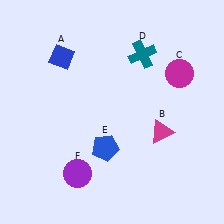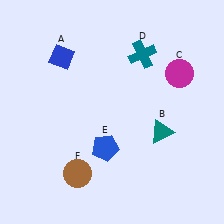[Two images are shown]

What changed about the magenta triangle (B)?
In Image 1, B is magenta. In Image 2, it changed to teal.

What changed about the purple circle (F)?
In Image 1, F is purple. In Image 2, it changed to brown.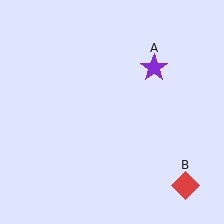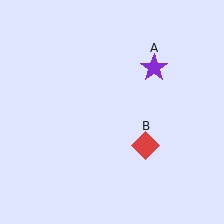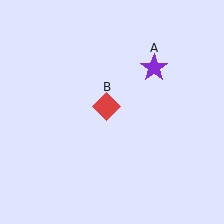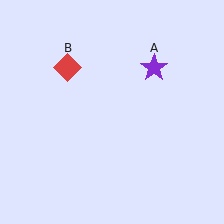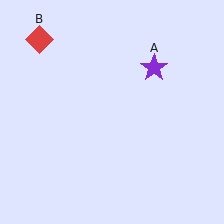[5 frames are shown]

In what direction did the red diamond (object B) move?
The red diamond (object B) moved up and to the left.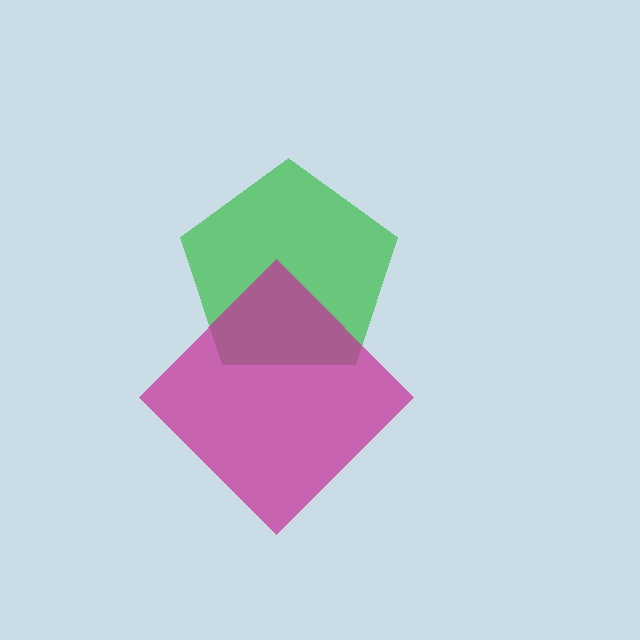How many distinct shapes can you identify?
There are 2 distinct shapes: a green pentagon, a magenta diamond.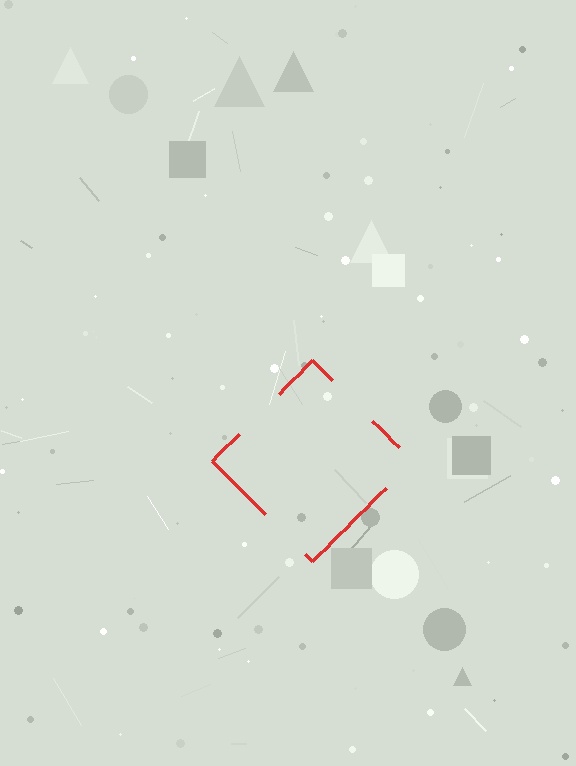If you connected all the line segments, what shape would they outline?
They would outline a diamond.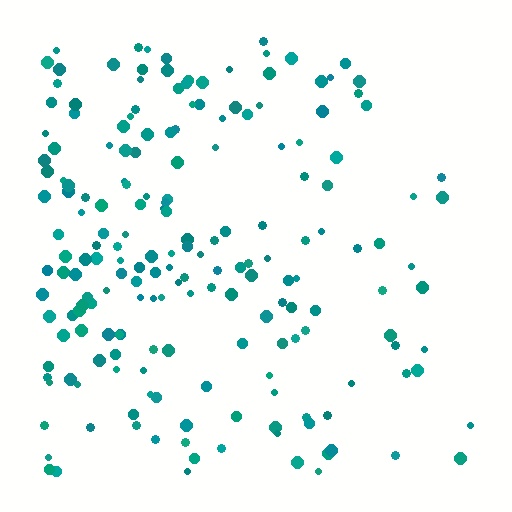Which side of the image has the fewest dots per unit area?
The right.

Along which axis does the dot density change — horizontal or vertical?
Horizontal.